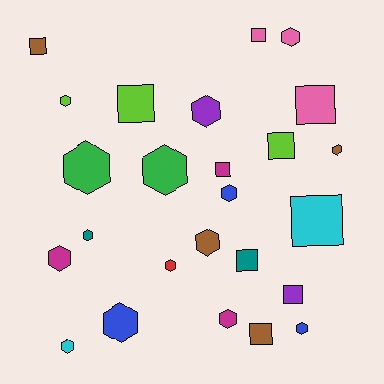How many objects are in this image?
There are 25 objects.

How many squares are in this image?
There are 10 squares.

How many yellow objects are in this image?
There are no yellow objects.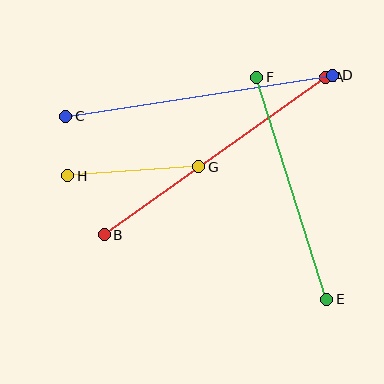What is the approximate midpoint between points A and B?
The midpoint is at approximately (215, 156) pixels.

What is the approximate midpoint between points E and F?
The midpoint is at approximately (292, 188) pixels.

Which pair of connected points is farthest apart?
Points A and B are farthest apart.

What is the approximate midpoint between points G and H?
The midpoint is at approximately (133, 171) pixels.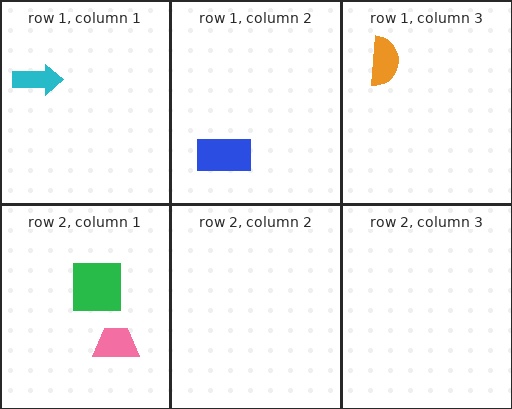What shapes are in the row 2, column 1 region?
The pink trapezoid, the green square.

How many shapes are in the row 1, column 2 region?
1.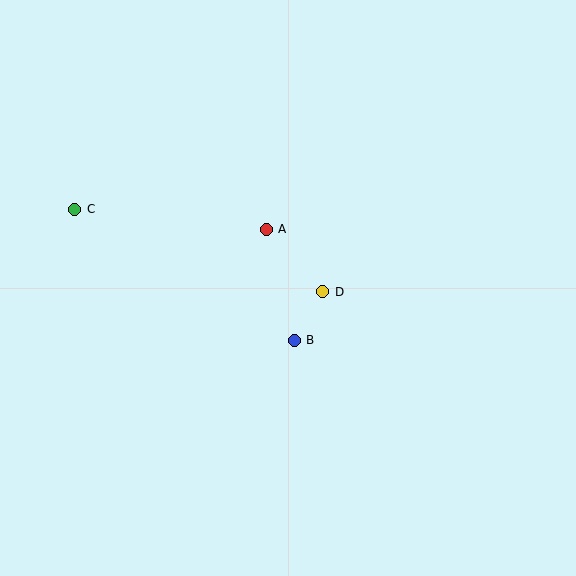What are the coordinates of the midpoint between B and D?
The midpoint between B and D is at (309, 316).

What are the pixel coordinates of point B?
Point B is at (294, 340).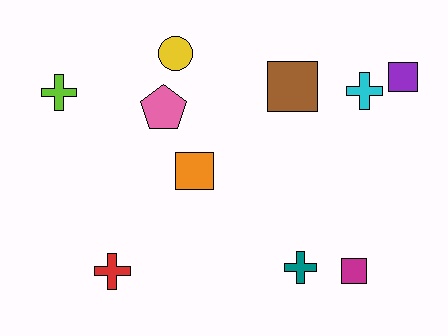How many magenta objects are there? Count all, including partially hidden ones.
There is 1 magenta object.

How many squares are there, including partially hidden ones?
There are 4 squares.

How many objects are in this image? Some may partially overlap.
There are 10 objects.